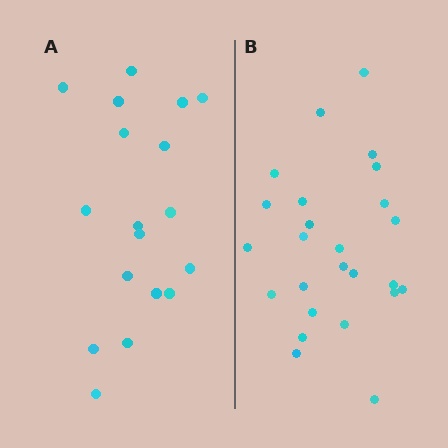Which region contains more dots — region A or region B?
Region B (the right region) has more dots.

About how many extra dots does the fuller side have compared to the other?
Region B has roughly 8 or so more dots than region A.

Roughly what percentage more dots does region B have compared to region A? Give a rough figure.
About 40% more.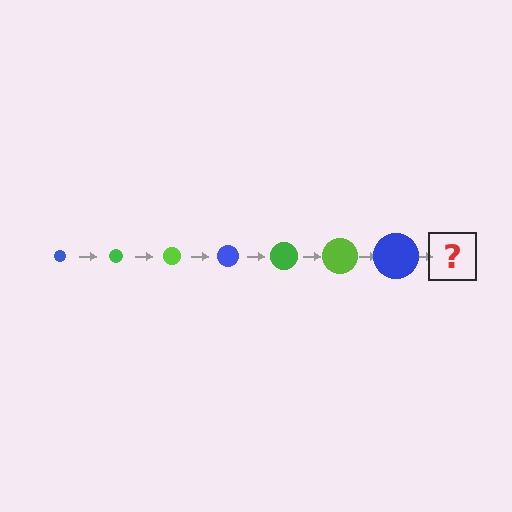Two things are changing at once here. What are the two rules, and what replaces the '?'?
The two rules are that the circle grows larger each step and the color cycles through blue, green, and lime. The '?' should be a green circle, larger than the previous one.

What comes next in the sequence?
The next element should be a green circle, larger than the previous one.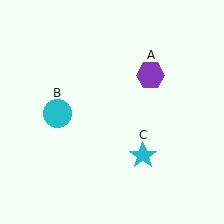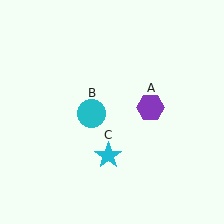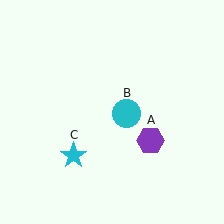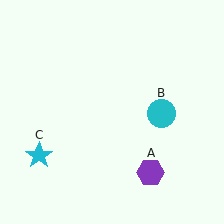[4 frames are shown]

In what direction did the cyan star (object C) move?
The cyan star (object C) moved left.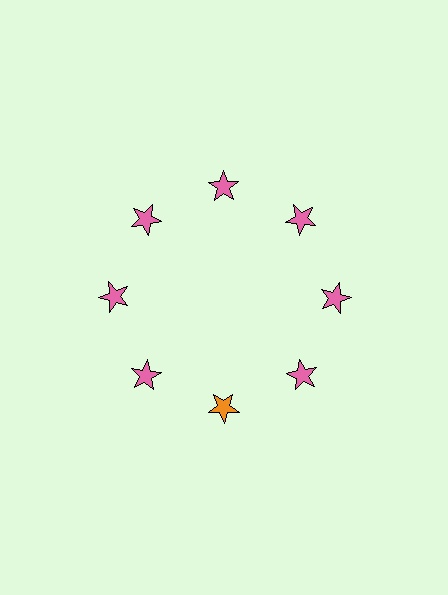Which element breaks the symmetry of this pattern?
The orange star at roughly the 6 o'clock position breaks the symmetry. All other shapes are pink stars.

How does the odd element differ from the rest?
It has a different color: orange instead of pink.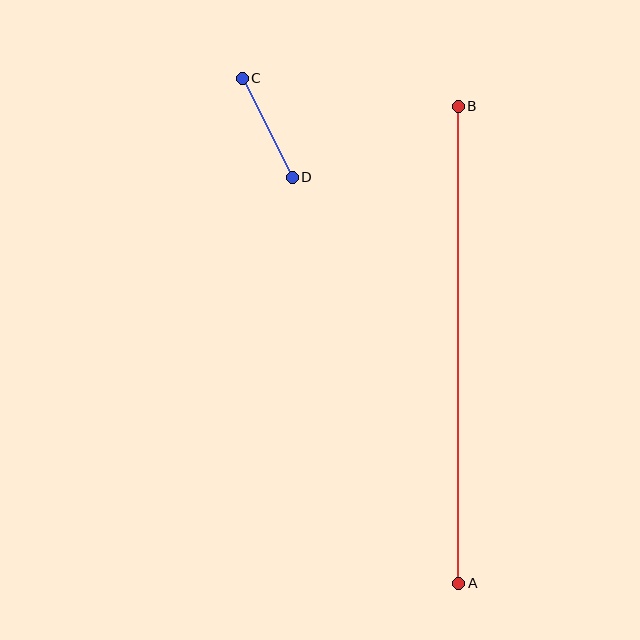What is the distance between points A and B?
The distance is approximately 477 pixels.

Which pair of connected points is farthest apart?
Points A and B are farthest apart.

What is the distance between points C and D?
The distance is approximately 111 pixels.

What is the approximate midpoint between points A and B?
The midpoint is at approximately (459, 345) pixels.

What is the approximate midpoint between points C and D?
The midpoint is at approximately (267, 128) pixels.